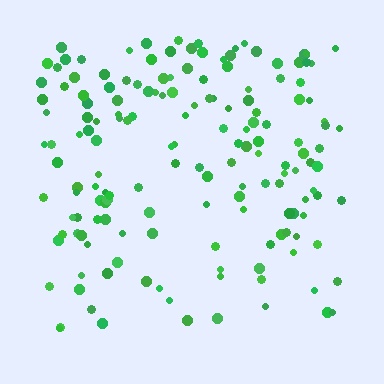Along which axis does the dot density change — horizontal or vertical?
Vertical.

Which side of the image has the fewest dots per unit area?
The bottom.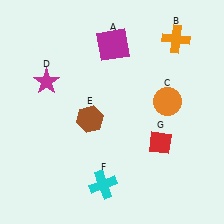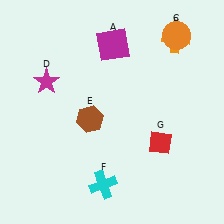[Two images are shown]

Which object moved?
The orange circle (C) moved up.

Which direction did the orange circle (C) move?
The orange circle (C) moved up.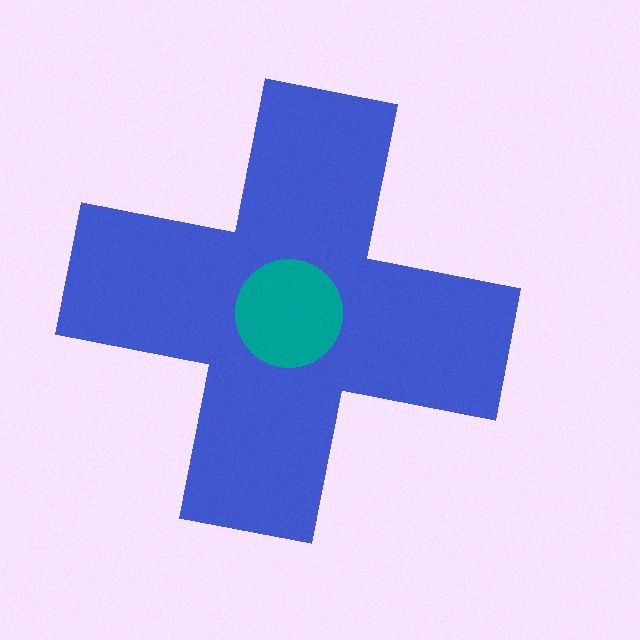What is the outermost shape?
The blue cross.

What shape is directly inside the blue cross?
The teal circle.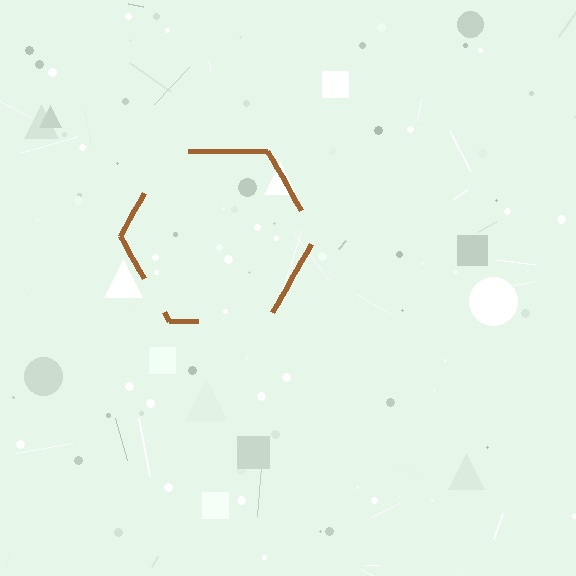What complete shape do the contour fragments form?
The contour fragments form a hexagon.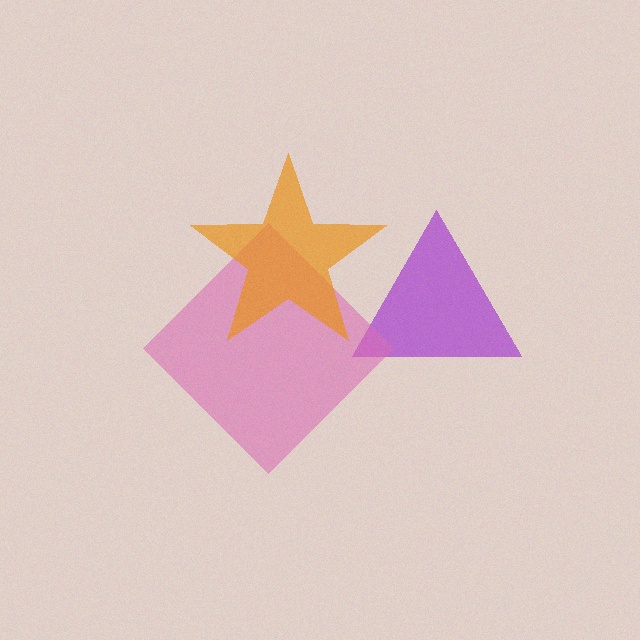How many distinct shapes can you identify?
There are 3 distinct shapes: a purple triangle, a pink diamond, an orange star.